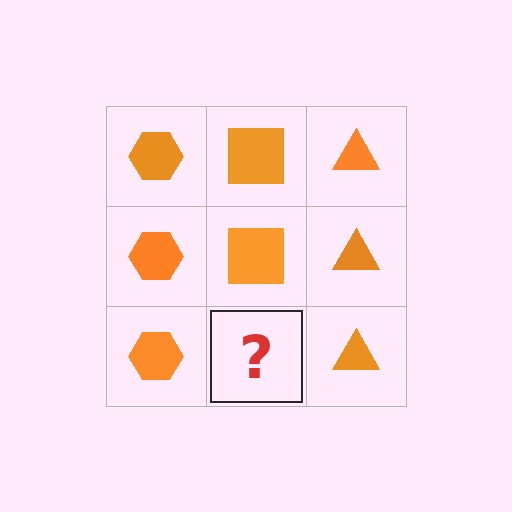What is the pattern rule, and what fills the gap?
The rule is that each column has a consistent shape. The gap should be filled with an orange square.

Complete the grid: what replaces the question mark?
The question mark should be replaced with an orange square.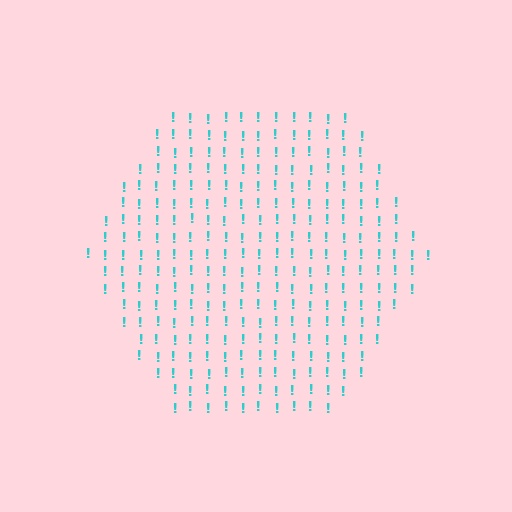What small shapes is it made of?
It is made of small exclamation marks.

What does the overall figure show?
The overall figure shows a hexagon.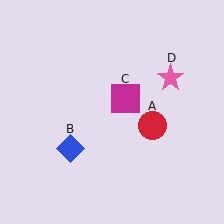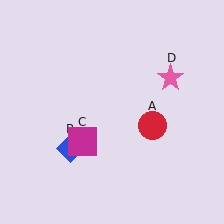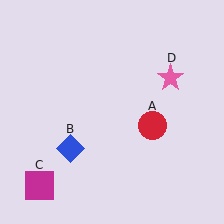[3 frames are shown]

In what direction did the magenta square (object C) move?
The magenta square (object C) moved down and to the left.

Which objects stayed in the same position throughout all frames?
Red circle (object A) and blue diamond (object B) and pink star (object D) remained stationary.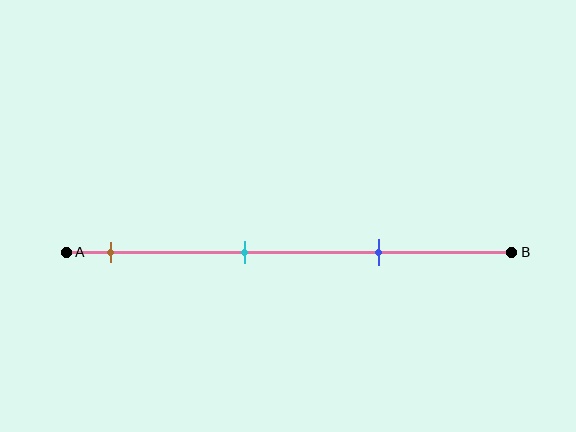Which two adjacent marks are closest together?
The cyan and blue marks are the closest adjacent pair.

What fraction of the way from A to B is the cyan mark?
The cyan mark is approximately 40% (0.4) of the way from A to B.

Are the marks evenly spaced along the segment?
Yes, the marks are approximately evenly spaced.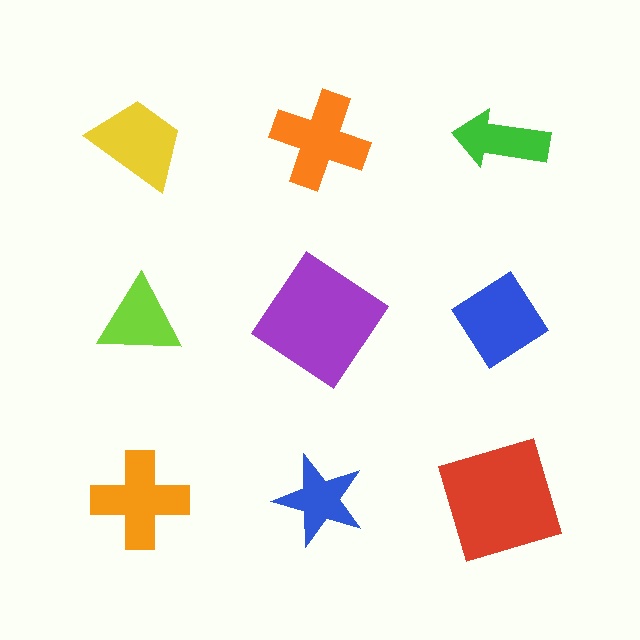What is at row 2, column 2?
A purple diamond.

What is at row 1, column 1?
A yellow trapezoid.